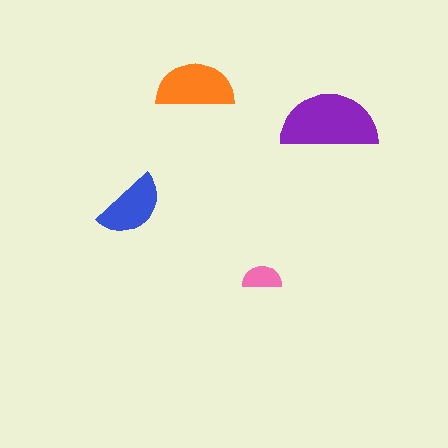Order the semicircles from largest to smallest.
the purple one, the orange one, the blue one, the pink one.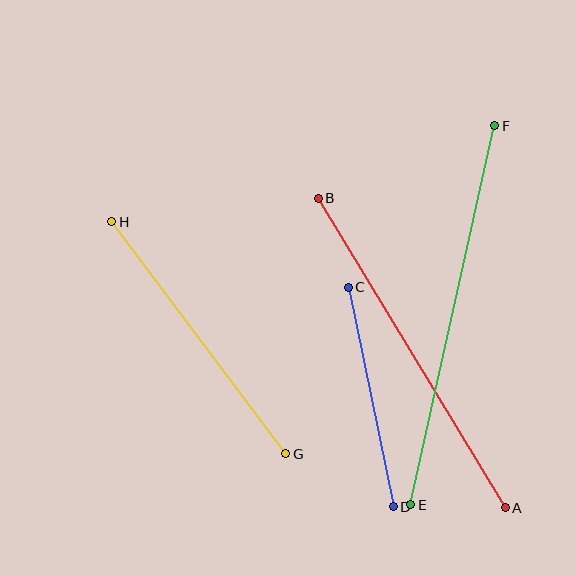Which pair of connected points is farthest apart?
Points E and F are farthest apart.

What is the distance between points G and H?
The distance is approximately 290 pixels.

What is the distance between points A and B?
The distance is approximately 362 pixels.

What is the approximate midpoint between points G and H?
The midpoint is at approximately (199, 338) pixels.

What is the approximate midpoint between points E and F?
The midpoint is at approximately (453, 315) pixels.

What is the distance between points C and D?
The distance is approximately 224 pixels.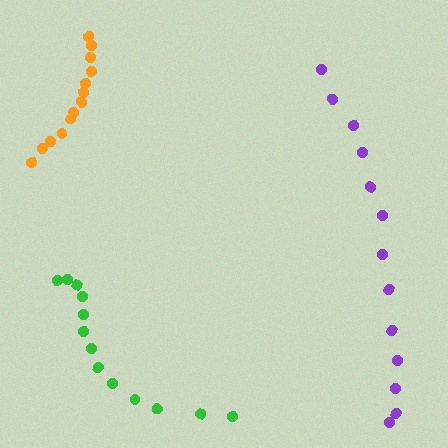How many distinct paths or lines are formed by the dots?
There are 3 distinct paths.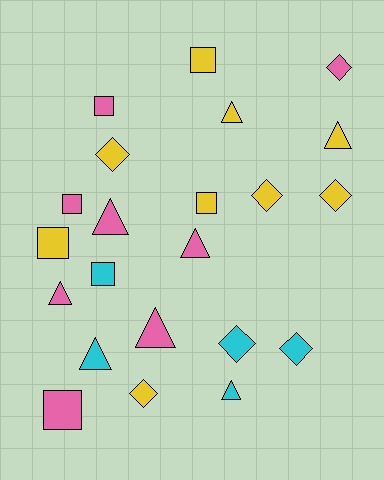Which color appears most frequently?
Yellow, with 9 objects.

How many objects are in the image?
There are 22 objects.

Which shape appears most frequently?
Triangle, with 8 objects.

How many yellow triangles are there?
There are 2 yellow triangles.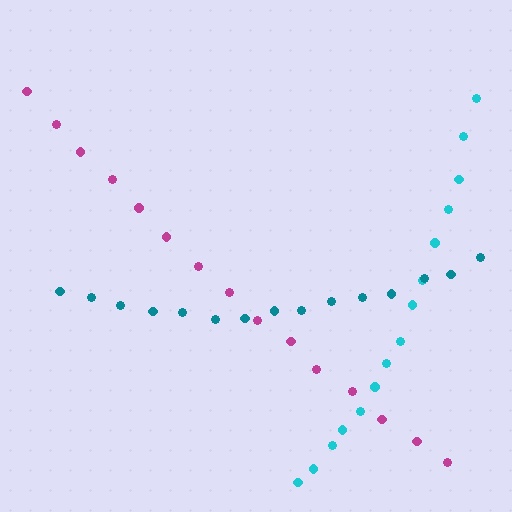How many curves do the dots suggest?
There are 3 distinct paths.